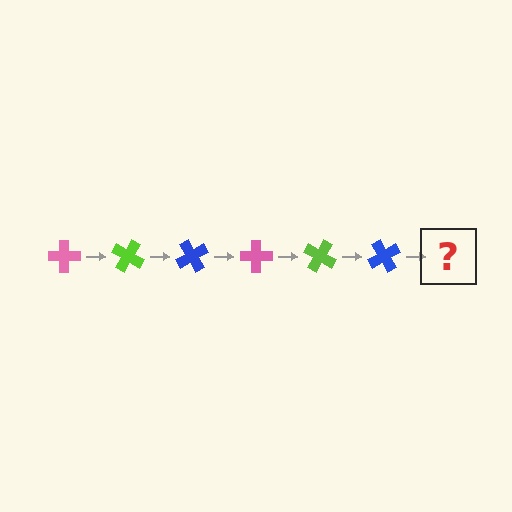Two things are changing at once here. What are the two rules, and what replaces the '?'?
The two rules are that it rotates 30 degrees each step and the color cycles through pink, lime, and blue. The '?' should be a pink cross, rotated 180 degrees from the start.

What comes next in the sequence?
The next element should be a pink cross, rotated 180 degrees from the start.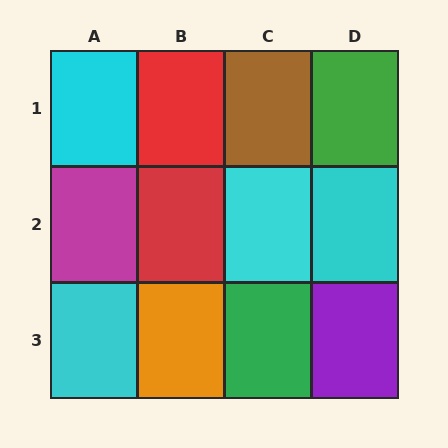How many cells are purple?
1 cell is purple.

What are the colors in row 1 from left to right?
Cyan, red, brown, green.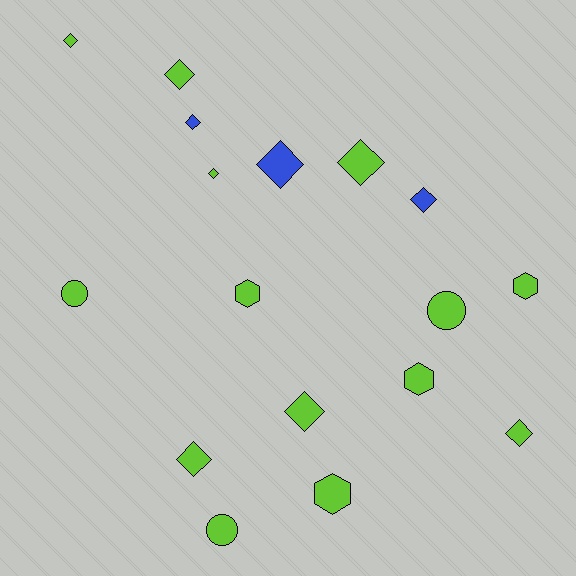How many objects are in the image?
There are 17 objects.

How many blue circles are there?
There are no blue circles.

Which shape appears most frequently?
Diamond, with 10 objects.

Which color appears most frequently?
Lime, with 14 objects.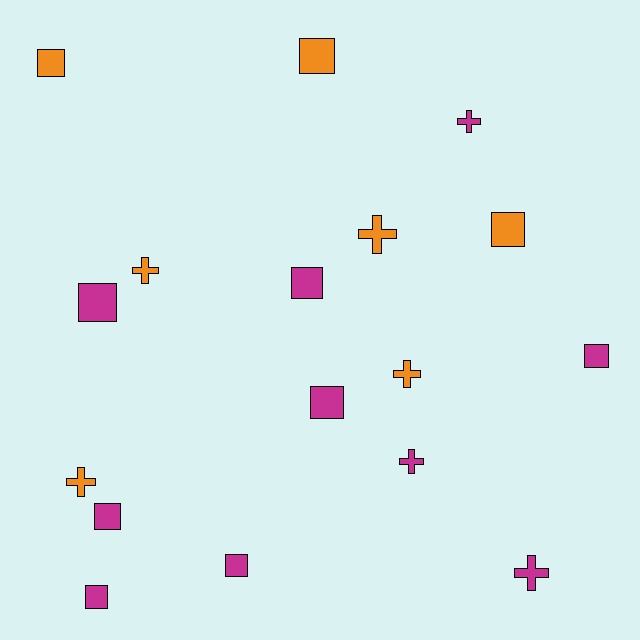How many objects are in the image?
There are 17 objects.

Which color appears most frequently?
Magenta, with 10 objects.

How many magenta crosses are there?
There are 3 magenta crosses.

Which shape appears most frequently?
Square, with 10 objects.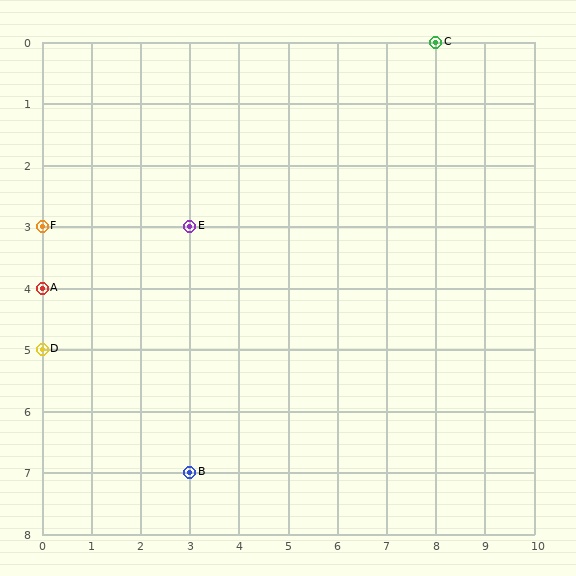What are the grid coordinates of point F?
Point F is at grid coordinates (0, 3).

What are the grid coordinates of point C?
Point C is at grid coordinates (8, 0).